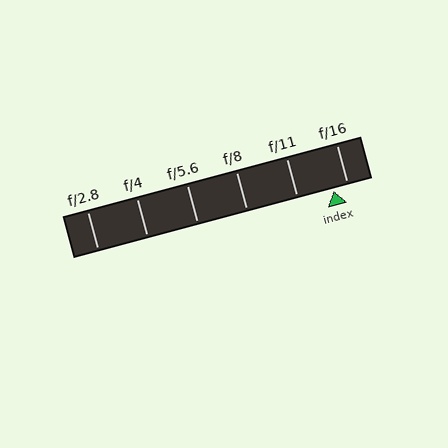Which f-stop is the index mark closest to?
The index mark is closest to f/16.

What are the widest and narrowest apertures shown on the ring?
The widest aperture shown is f/2.8 and the narrowest is f/16.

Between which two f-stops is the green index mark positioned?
The index mark is between f/11 and f/16.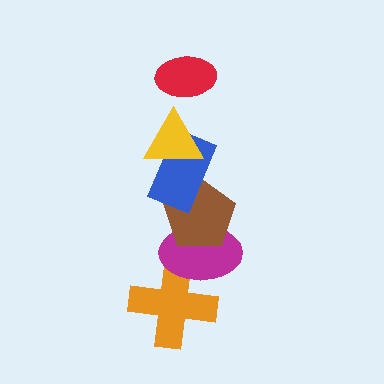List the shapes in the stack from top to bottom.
From top to bottom: the red ellipse, the yellow triangle, the blue rectangle, the brown pentagon, the magenta ellipse, the orange cross.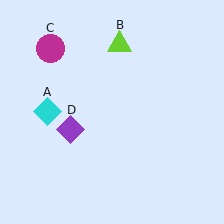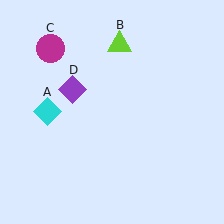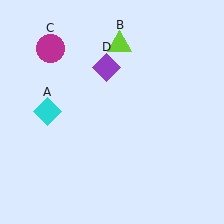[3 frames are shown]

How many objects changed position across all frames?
1 object changed position: purple diamond (object D).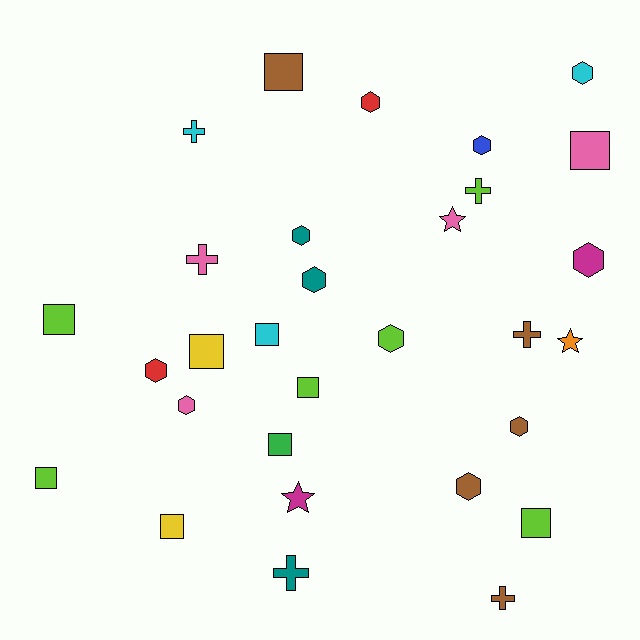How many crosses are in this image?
There are 6 crosses.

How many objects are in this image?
There are 30 objects.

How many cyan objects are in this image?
There are 3 cyan objects.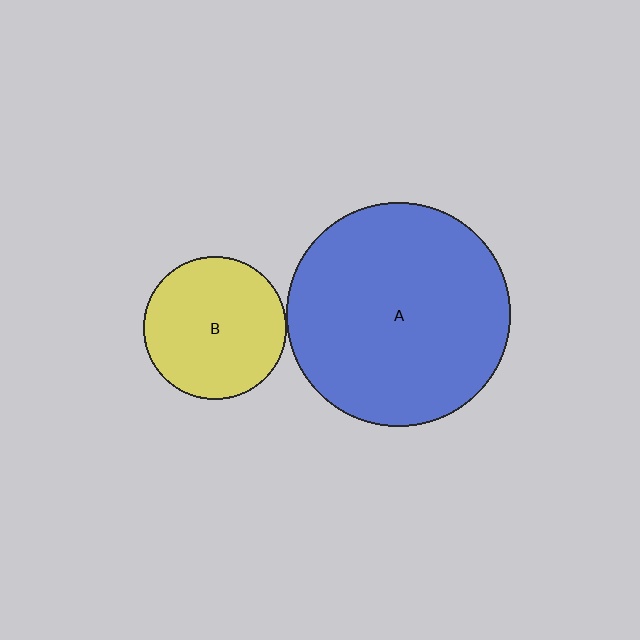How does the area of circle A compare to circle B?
Approximately 2.5 times.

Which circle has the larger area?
Circle A (blue).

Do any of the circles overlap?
No, none of the circles overlap.